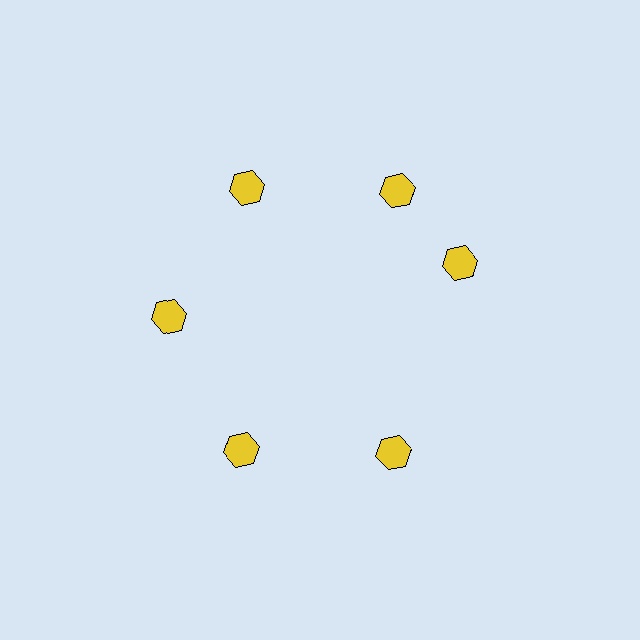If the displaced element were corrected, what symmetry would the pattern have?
It would have 6-fold rotational symmetry — the pattern would map onto itself every 60 degrees.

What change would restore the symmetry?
The symmetry would be restored by rotating it back into even spacing with its neighbors so that all 6 hexagons sit at equal angles and equal distance from the center.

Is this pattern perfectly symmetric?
No. The 6 yellow hexagons are arranged in a ring, but one element near the 3 o'clock position is rotated out of alignment along the ring, breaking the 6-fold rotational symmetry.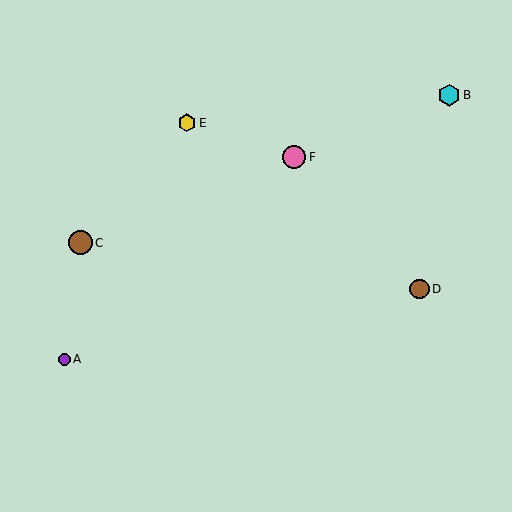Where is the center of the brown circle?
The center of the brown circle is at (419, 289).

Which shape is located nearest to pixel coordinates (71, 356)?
The purple circle (labeled A) at (64, 360) is nearest to that location.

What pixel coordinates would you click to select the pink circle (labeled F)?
Click at (294, 157) to select the pink circle F.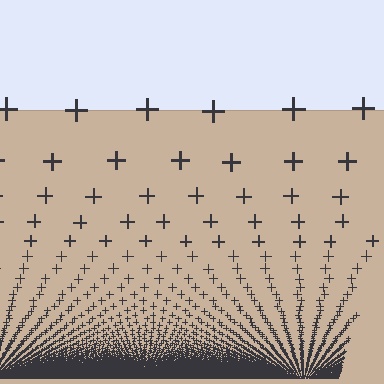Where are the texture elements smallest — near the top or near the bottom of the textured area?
Near the bottom.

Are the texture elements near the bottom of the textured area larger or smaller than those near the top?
Smaller. The gradient is inverted — elements near the bottom are smaller and denser.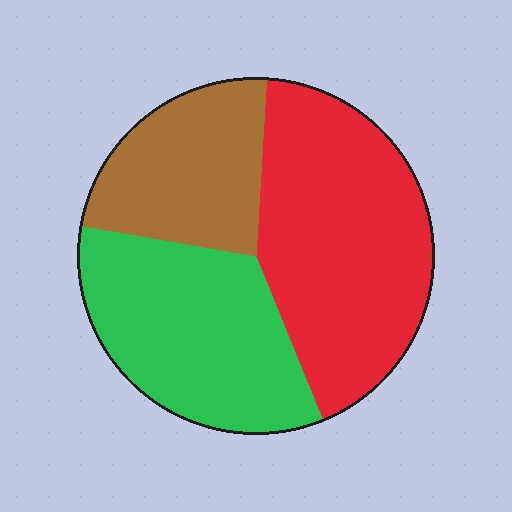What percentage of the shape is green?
Green covers roughly 35% of the shape.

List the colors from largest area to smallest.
From largest to smallest: red, green, brown.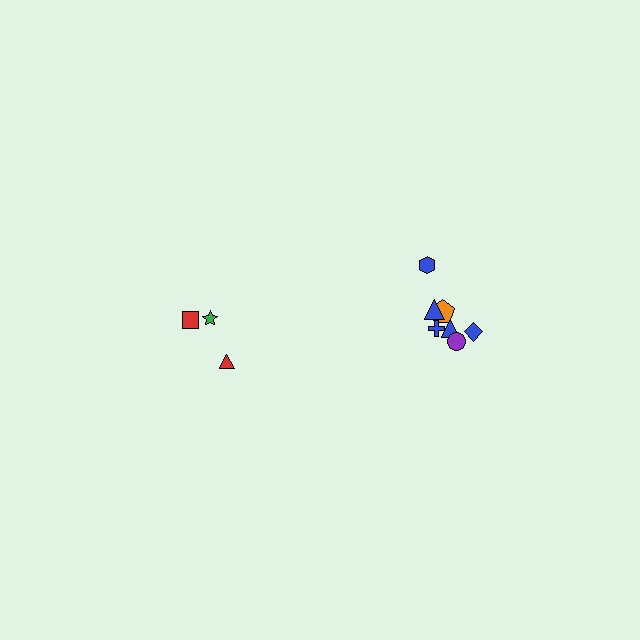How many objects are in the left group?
There are 3 objects.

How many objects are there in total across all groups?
There are 10 objects.